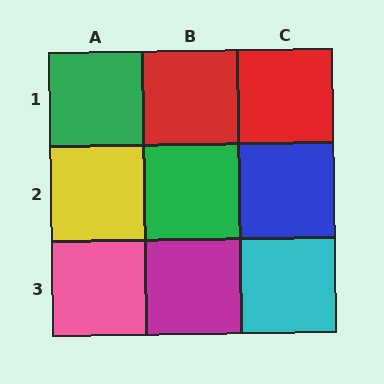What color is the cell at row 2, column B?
Green.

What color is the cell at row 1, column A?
Green.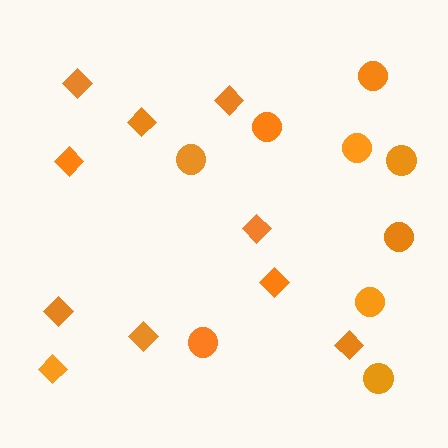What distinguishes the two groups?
There are 2 groups: one group of diamonds (10) and one group of circles (9).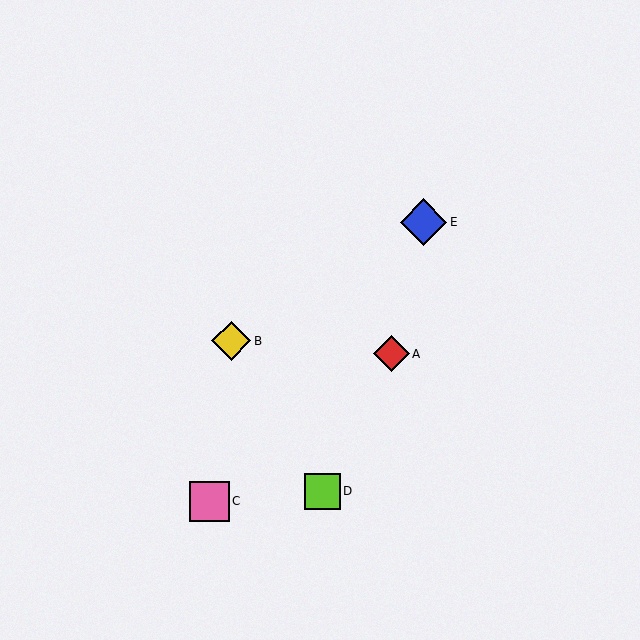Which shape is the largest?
The blue diamond (labeled E) is the largest.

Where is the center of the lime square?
The center of the lime square is at (322, 491).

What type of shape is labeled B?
Shape B is a yellow diamond.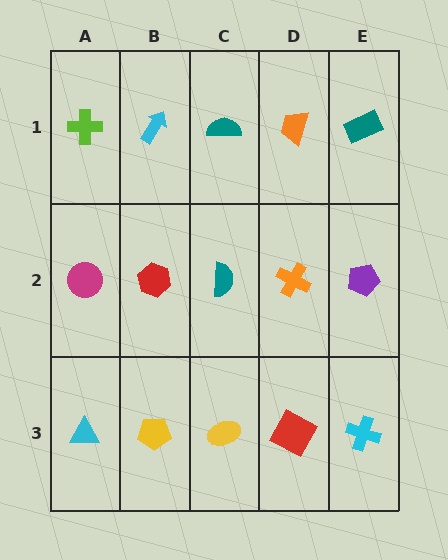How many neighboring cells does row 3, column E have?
2.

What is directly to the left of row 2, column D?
A teal semicircle.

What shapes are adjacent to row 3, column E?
A purple pentagon (row 2, column E), a red square (row 3, column D).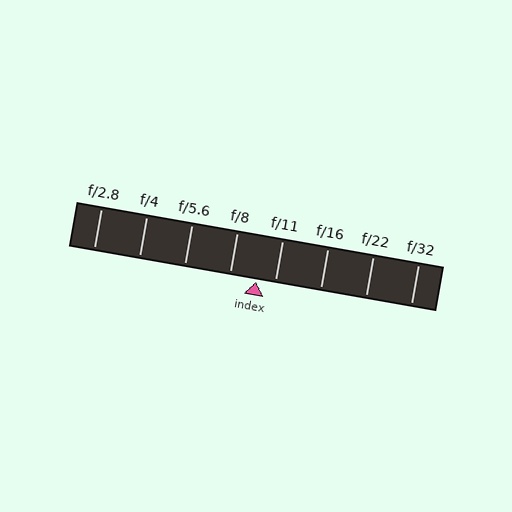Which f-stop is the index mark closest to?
The index mark is closest to f/11.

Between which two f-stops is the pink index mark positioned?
The index mark is between f/8 and f/11.